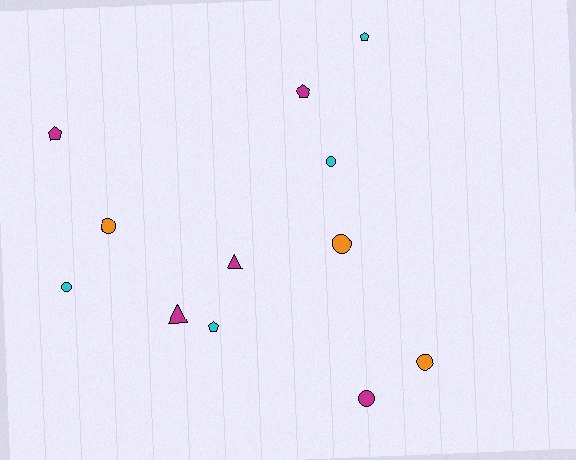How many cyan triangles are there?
There are no cyan triangles.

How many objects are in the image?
There are 12 objects.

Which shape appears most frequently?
Circle, with 6 objects.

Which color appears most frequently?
Magenta, with 5 objects.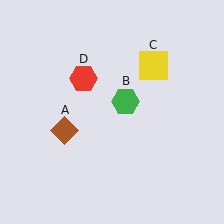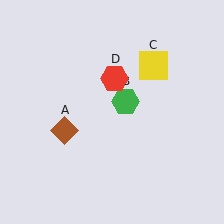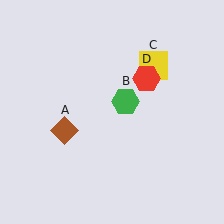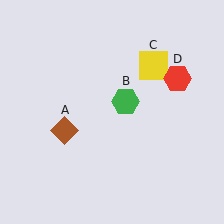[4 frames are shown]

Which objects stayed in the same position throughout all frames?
Brown diamond (object A) and green hexagon (object B) and yellow square (object C) remained stationary.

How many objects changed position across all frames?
1 object changed position: red hexagon (object D).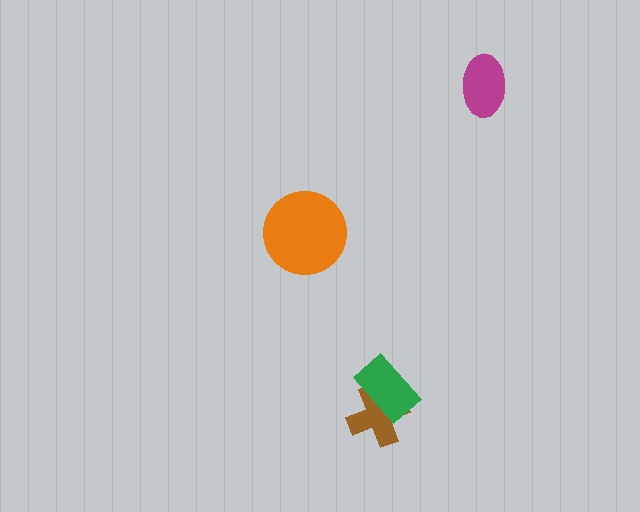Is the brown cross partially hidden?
Yes, it is partially covered by another shape.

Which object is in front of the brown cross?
The green rectangle is in front of the brown cross.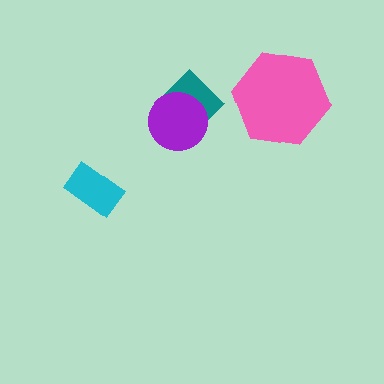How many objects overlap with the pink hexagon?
0 objects overlap with the pink hexagon.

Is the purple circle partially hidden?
No, no other shape covers it.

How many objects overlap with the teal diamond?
1 object overlaps with the teal diamond.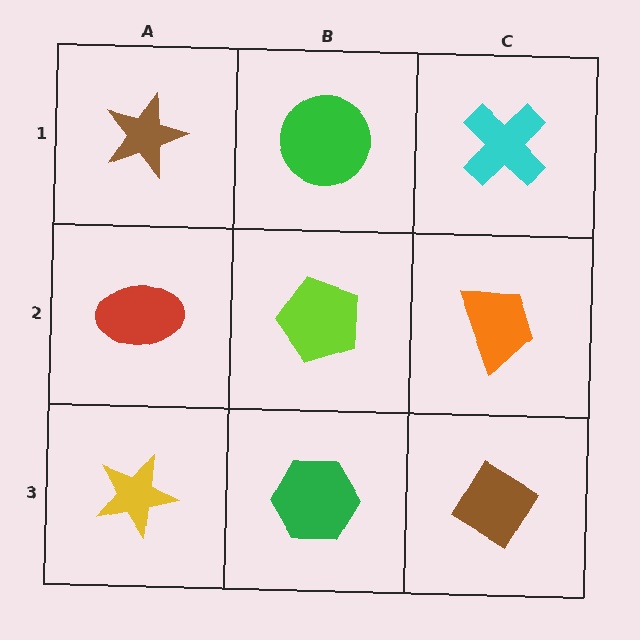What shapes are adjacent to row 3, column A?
A red ellipse (row 2, column A), a green hexagon (row 3, column B).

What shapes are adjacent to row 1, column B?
A lime pentagon (row 2, column B), a brown star (row 1, column A), a cyan cross (row 1, column C).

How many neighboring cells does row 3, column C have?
2.